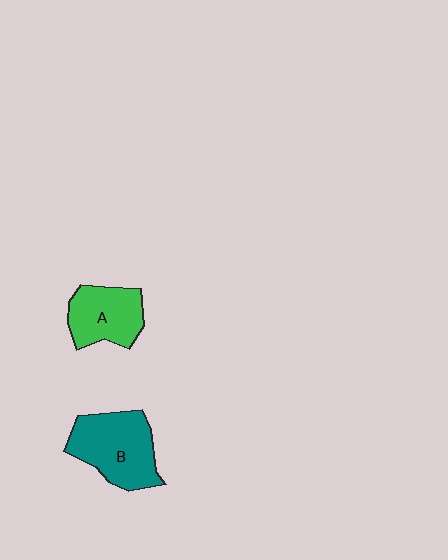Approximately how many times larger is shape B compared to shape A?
Approximately 1.3 times.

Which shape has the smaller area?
Shape A (green).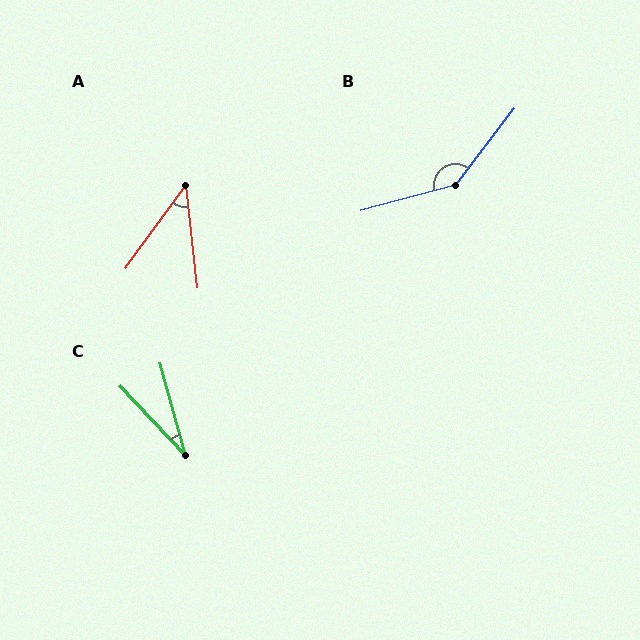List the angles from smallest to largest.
C (28°), A (42°), B (142°).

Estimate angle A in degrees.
Approximately 42 degrees.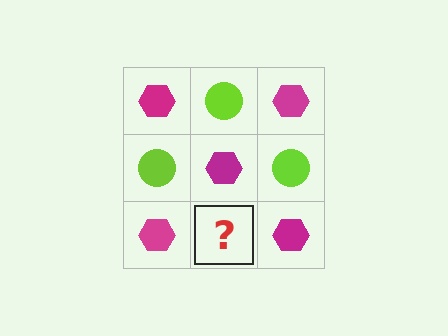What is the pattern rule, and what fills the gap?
The rule is that it alternates magenta hexagon and lime circle in a checkerboard pattern. The gap should be filled with a lime circle.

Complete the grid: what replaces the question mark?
The question mark should be replaced with a lime circle.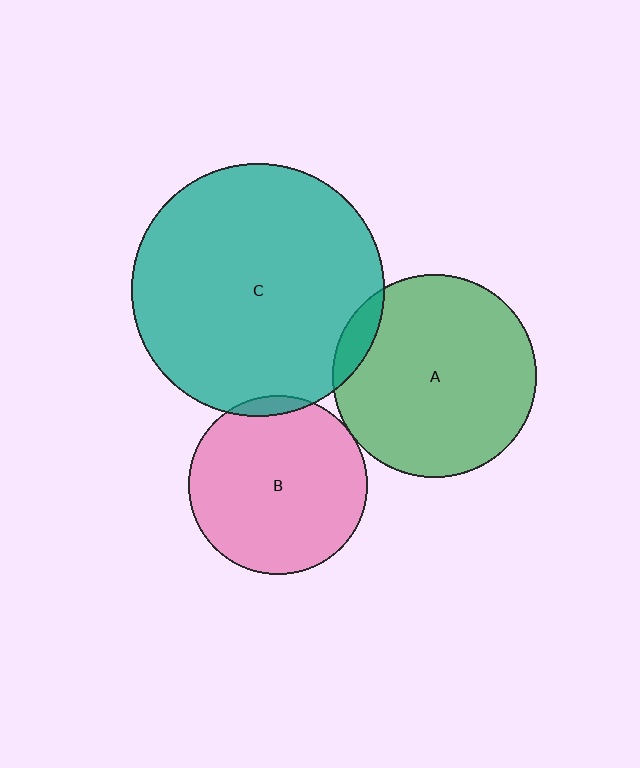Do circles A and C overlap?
Yes.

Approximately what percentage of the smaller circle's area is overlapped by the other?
Approximately 10%.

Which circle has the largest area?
Circle C (teal).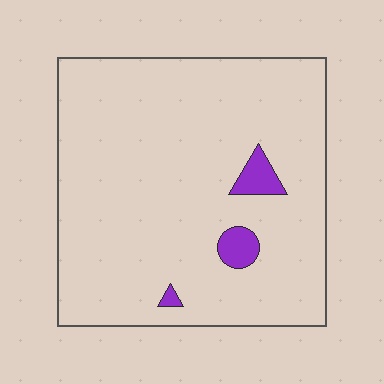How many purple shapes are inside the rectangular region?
3.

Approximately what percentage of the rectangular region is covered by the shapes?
Approximately 5%.